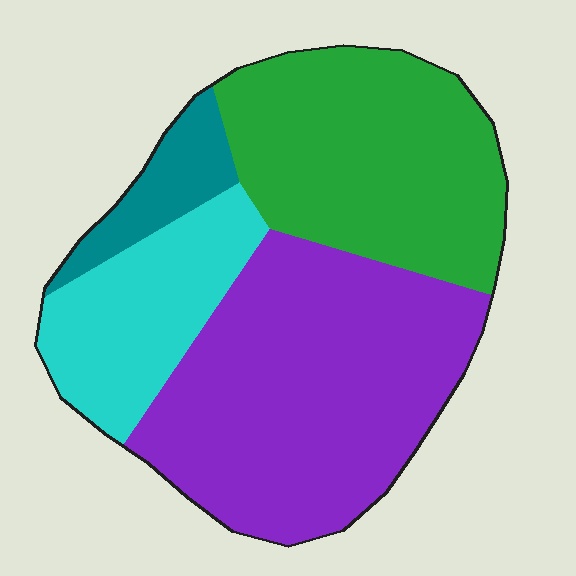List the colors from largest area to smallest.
From largest to smallest: purple, green, cyan, teal.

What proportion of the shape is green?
Green covers around 30% of the shape.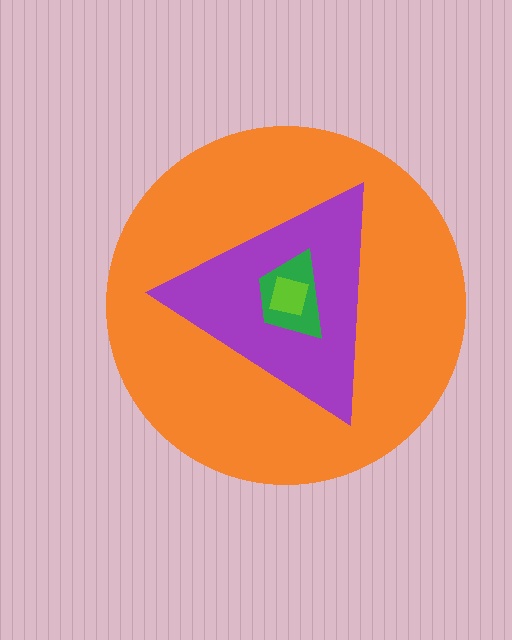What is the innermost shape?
The lime square.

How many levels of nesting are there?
4.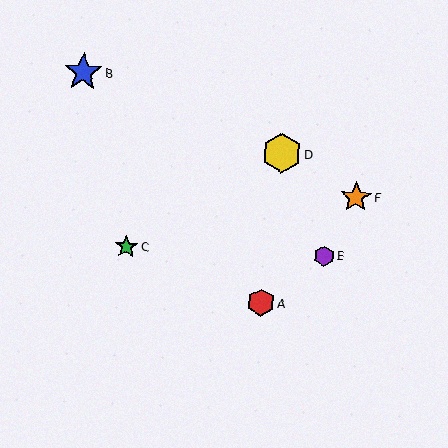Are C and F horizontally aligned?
No, C is at y≈247 and F is at y≈197.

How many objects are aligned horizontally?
2 objects (C, E) are aligned horizontally.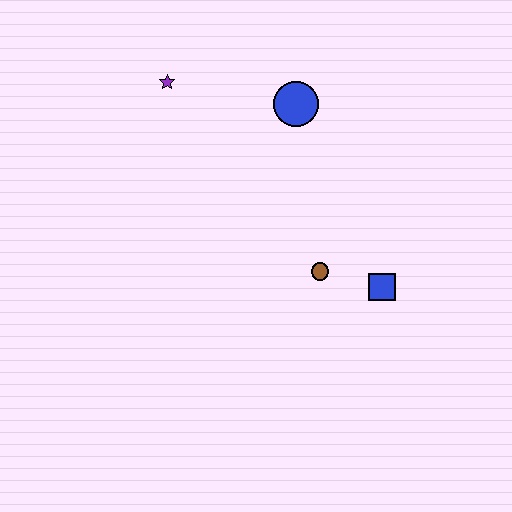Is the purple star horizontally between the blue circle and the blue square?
No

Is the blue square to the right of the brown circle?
Yes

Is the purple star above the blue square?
Yes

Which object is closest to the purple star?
The blue circle is closest to the purple star.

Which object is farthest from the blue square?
The purple star is farthest from the blue square.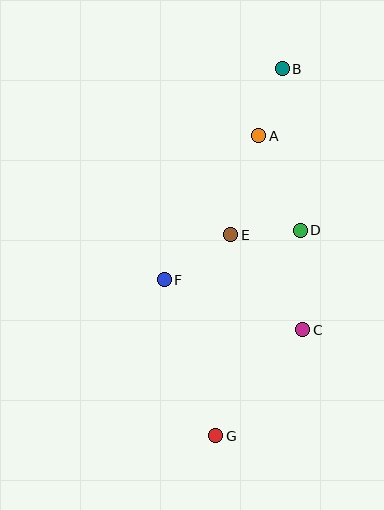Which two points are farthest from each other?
Points B and G are farthest from each other.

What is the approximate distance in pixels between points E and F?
The distance between E and F is approximately 80 pixels.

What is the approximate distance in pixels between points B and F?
The distance between B and F is approximately 242 pixels.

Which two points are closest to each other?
Points D and E are closest to each other.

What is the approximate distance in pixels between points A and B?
The distance between A and B is approximately 71 pixels.